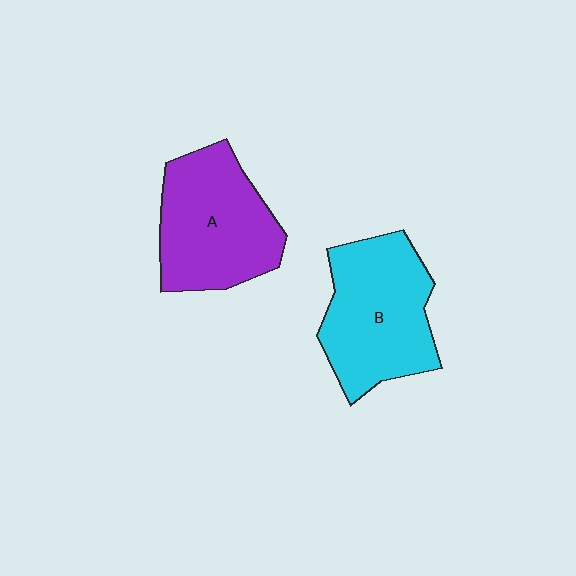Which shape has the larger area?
Shape B (cyan).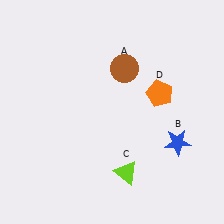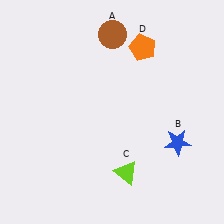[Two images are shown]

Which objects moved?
The objects that moved are: the brown circle (A), the orange pentagon (D).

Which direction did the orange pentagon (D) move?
The orange pentagon (D) moved up.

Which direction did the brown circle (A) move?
The brown circle (A) moved up.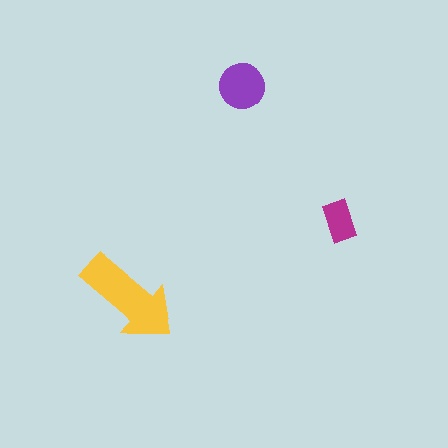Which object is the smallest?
The magenta rectangle.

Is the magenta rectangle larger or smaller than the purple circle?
Smaller.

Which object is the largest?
The yellow arrow.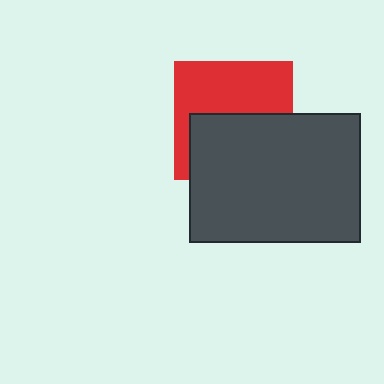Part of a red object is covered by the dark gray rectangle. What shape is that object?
It is a square.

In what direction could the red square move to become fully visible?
The red square could move up. That would shift it out from behind the dark gray rectangle entirely.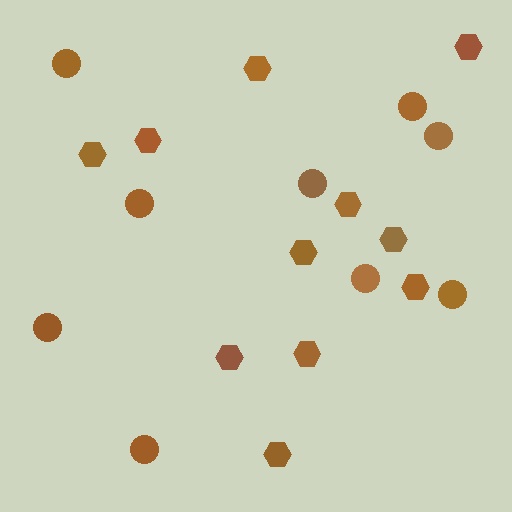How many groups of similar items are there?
There are 2 groups: one group of circles (9) and one group of hexagons (11).